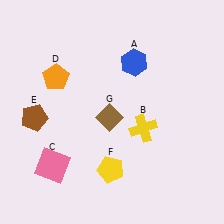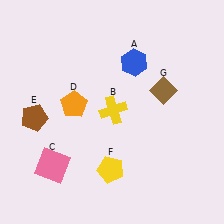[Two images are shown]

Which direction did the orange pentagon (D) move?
The orange pentagon (D) moved down.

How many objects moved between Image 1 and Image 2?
3 objects moved between the two images.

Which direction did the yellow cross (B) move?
The yellow cross (B) moved left.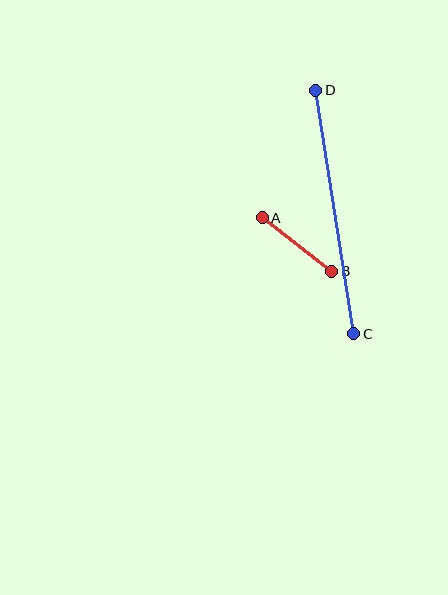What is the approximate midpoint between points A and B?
The midpoint is at approximately (297, 245) pixels.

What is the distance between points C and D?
The distance is approximately 247 pixels.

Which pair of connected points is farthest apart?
Points C and D are farthest apart.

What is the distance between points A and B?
The distance is approximately 88 pixels.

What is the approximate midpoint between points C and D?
The midpoint is at approximately (335, 212) pixels.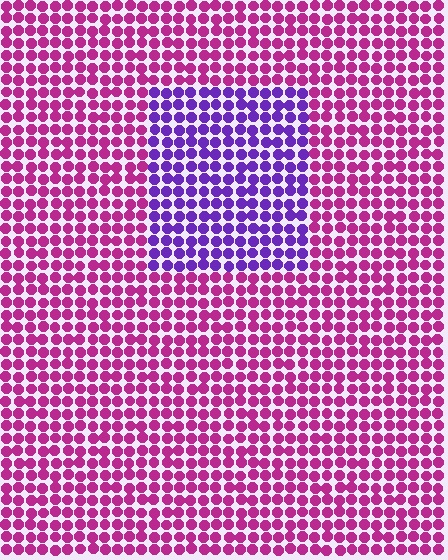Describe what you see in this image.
The image is filled with small magenta elements in a uniform arrangement. A rectangle-shaped region is visible where the elements are tinted to a slightly different hue, forming a subtle color boundary.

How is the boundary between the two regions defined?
The boundary is defined purely by a slight shift in hue (about 51 degrees). Spacing, size, and orientation are identical on both sides.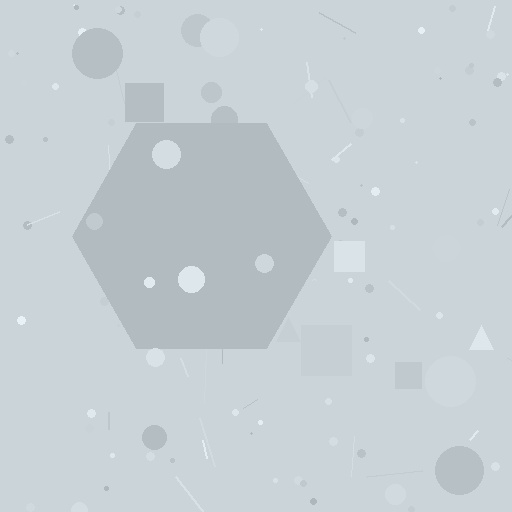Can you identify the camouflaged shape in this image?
The camouflaged shape is a hexagon.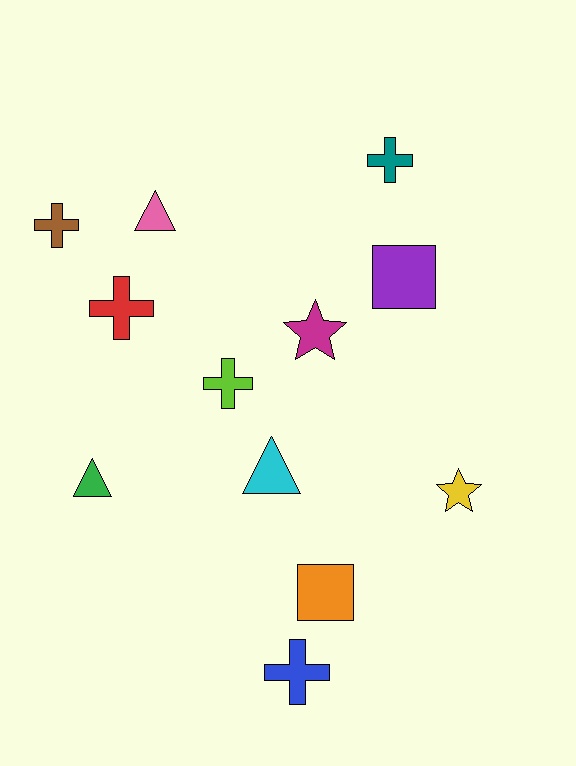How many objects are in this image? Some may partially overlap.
There are 12 objects.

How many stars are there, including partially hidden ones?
There are 2 stars.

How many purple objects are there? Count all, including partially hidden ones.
There is 1 purple object.